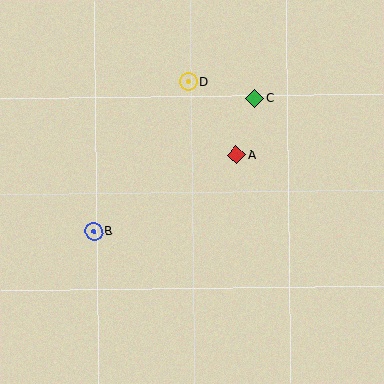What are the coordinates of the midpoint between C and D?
The midpoint between C and D is at (221, 90).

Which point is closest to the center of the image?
Point A at (236, 155) is closest to the center.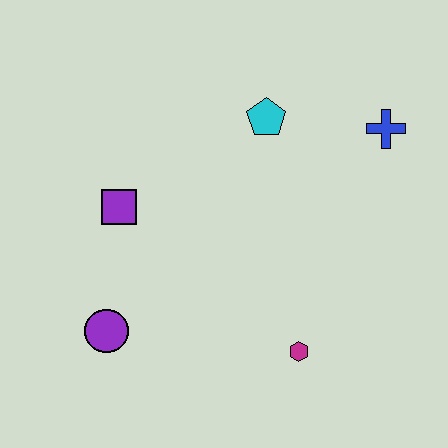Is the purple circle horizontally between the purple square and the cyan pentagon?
No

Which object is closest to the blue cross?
The cyan pentagon is closest to the blue cross.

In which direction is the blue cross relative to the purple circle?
The blue cross is to the right of the purple circle.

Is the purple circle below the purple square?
Yes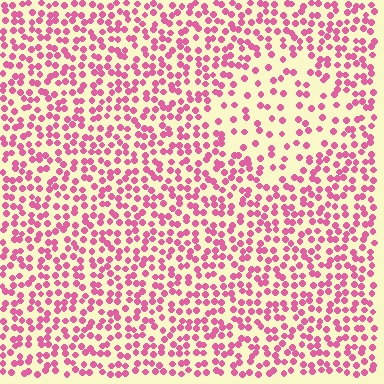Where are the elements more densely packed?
The elements are more densely packed outside the diamond boundary.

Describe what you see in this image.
The image contains small pink elements arranged at two different densities. A diamond-shaped region is visible where the elements are less densely packed than the surrounding area.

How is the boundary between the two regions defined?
The boundary is defined by a change in element density (approximately 2.1x ratio). All elements are the same color, size, and shape.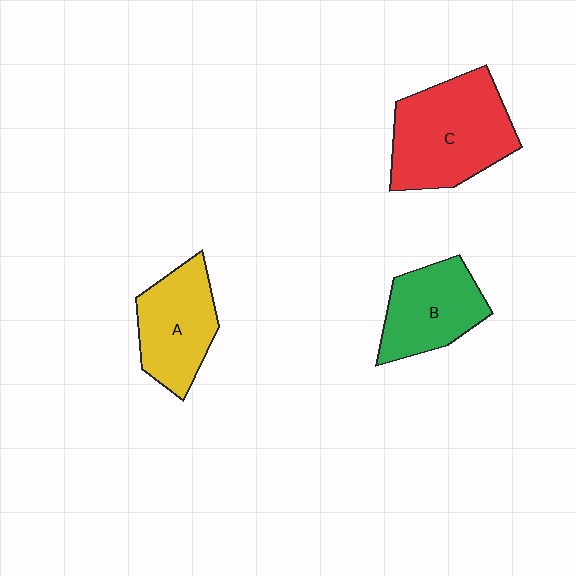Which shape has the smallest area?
Shape B (green).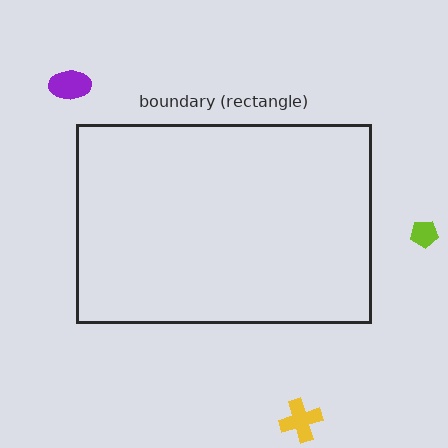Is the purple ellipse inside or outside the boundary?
Outside.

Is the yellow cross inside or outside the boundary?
Outside.